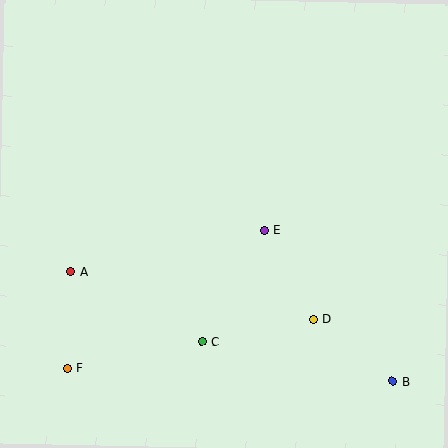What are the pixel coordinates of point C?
Point C is at (202, 341).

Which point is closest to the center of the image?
Point E at (264, 230) is closest to the center.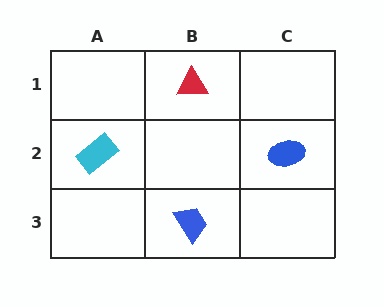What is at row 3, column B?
A blue trapezoid.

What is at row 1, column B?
A red triangle.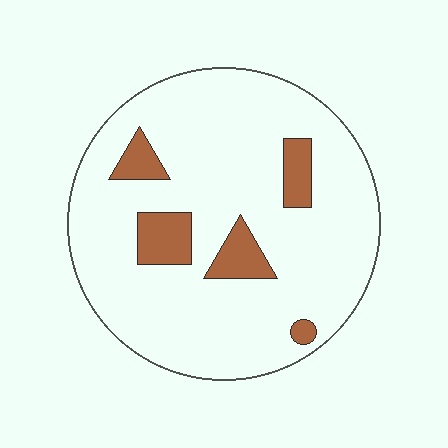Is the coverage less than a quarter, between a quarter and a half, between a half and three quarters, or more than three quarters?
Less than a quarter.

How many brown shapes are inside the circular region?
5.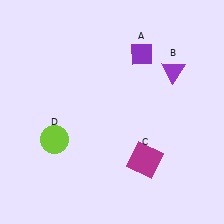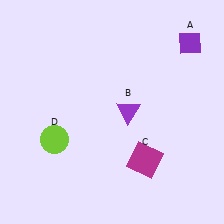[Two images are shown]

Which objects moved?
The objects that moved are: the purple diamond (A), the purple triangle (B).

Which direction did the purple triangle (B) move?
The purple triangle (B) moved left.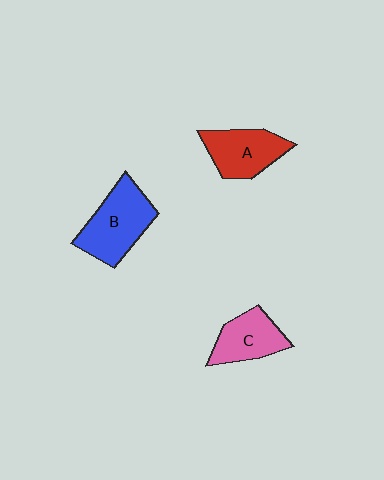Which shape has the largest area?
Shape B (blue).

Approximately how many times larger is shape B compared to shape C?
Approximately 1.4 times.